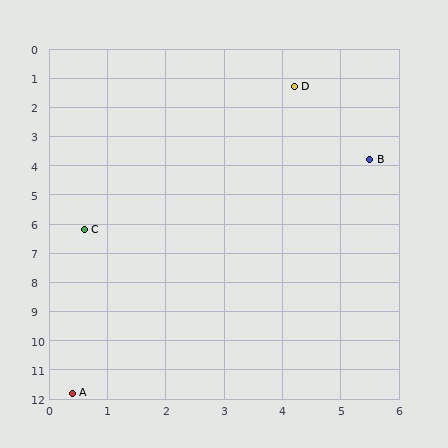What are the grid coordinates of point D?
Point D is at approximately (4.2, 1.3).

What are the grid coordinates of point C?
Point C is at approximately (0.6, 6.2).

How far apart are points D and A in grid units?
Points D and A are about 11.2 grid units apart.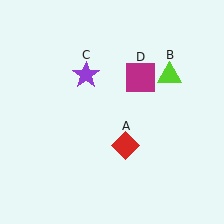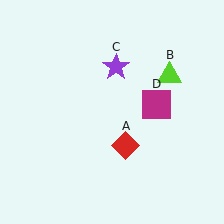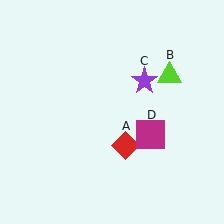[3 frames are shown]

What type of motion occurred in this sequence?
The purple star (object C), magenta square (object D) rotated clockwise around the center of the scene.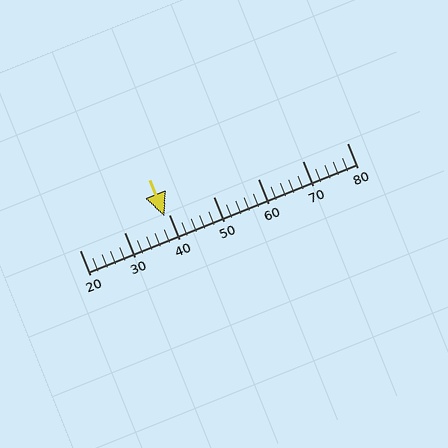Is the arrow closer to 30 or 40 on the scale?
The arrow is closer to 40.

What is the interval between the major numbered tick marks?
The major tick marks are spaced 10 units apart.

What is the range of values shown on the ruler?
The ruler shows values from 20 to 80.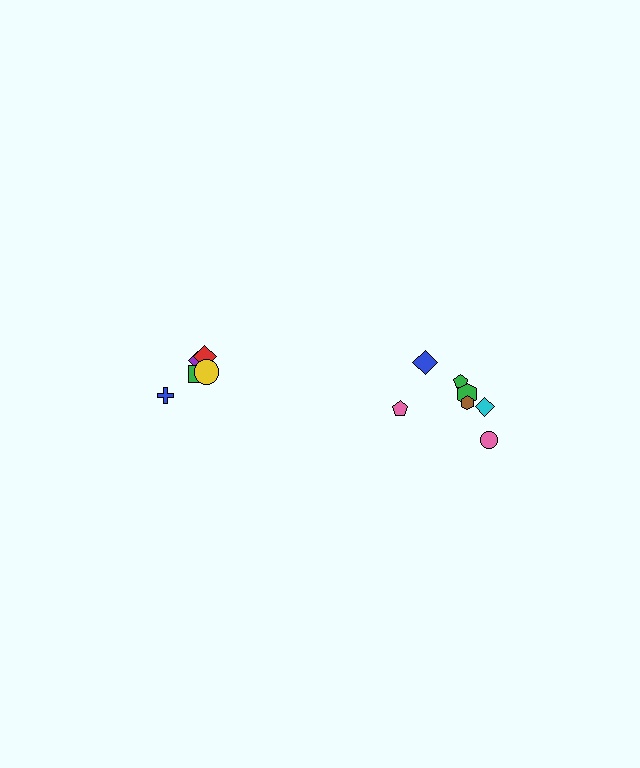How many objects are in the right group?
There are 7 objects.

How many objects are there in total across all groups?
There are 12 objects.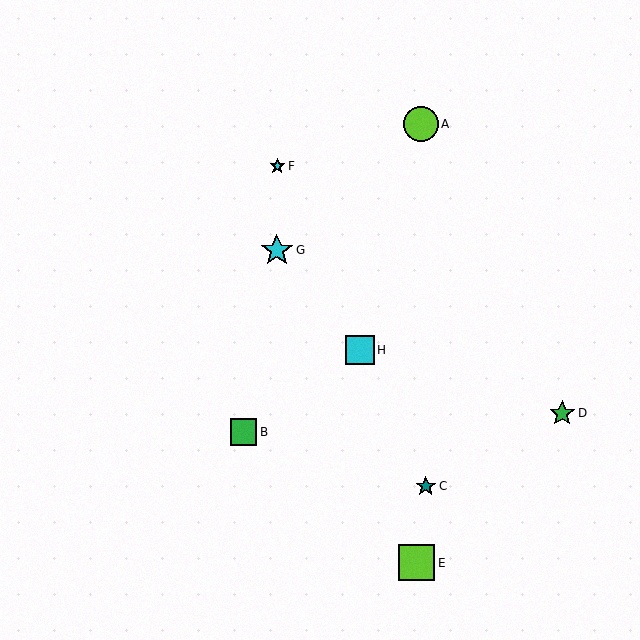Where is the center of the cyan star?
The center of the cyan star is at (277, 250).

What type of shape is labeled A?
Shape A is a lime circle.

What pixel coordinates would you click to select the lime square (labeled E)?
Click at (417, 563) to select the lime square E.